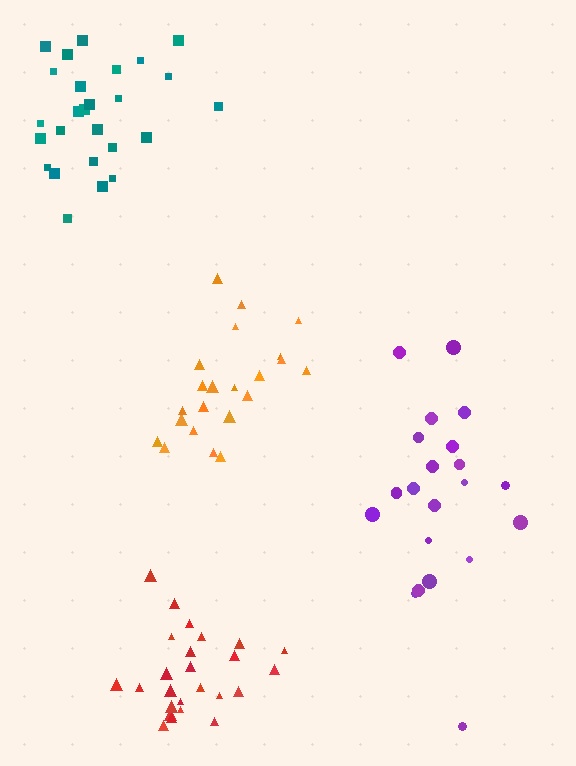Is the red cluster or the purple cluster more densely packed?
Red.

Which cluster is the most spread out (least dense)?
Purple.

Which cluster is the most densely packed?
Red.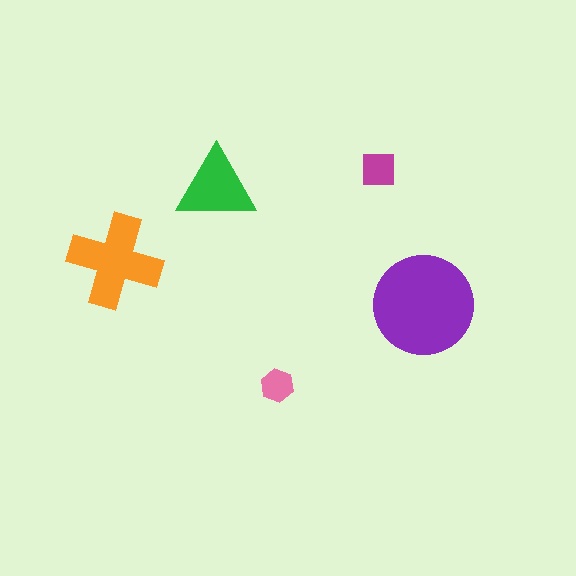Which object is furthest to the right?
The purple circle is rightmost.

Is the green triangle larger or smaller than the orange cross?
Smaller.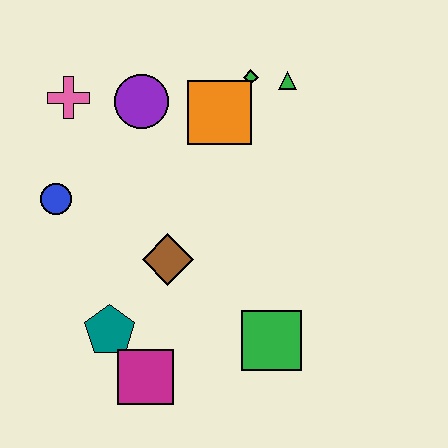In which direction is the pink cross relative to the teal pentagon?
The pink cross is above the teal pentagon.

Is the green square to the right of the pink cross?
Yes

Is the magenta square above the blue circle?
No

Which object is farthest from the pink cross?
The green square is farthest from the pink cross.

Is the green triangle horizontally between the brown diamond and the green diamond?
No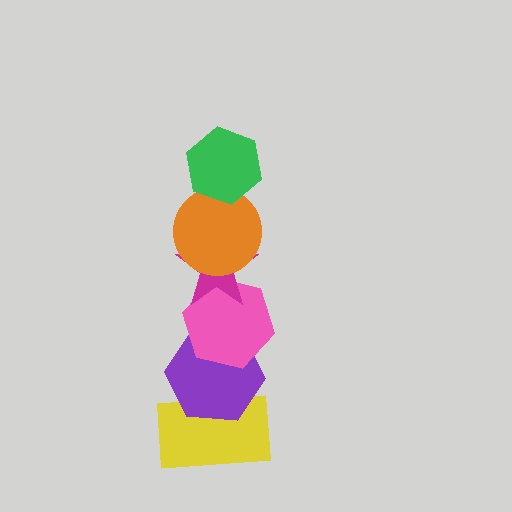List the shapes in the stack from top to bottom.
From top to bottom: the green hexagon, the orange circle, the magenta star, the pink hexagon, the purple hexagon, the yellow rectangle.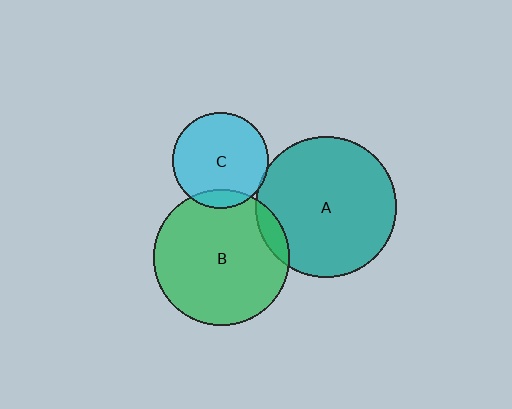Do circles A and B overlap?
Yes.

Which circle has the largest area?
Circle A (teal).